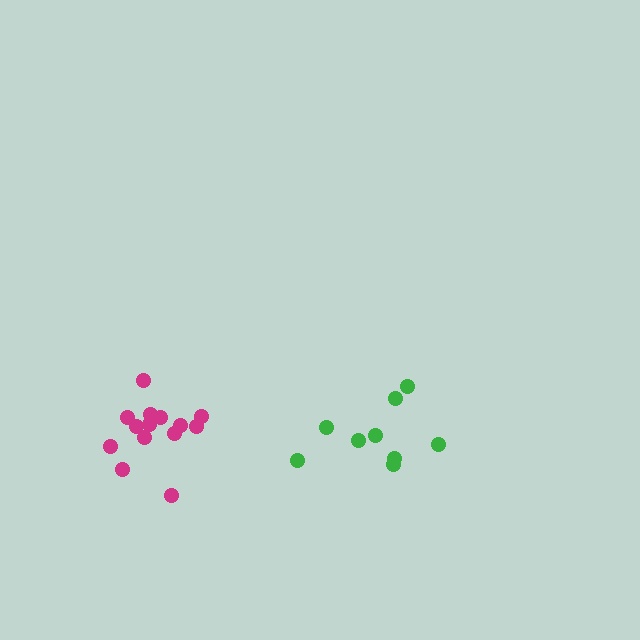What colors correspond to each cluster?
The clusters are colored: green, magenta.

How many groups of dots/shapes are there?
There are 2 groups.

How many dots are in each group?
Group 1: 9 dots, Group 2: 14 dots (23 total).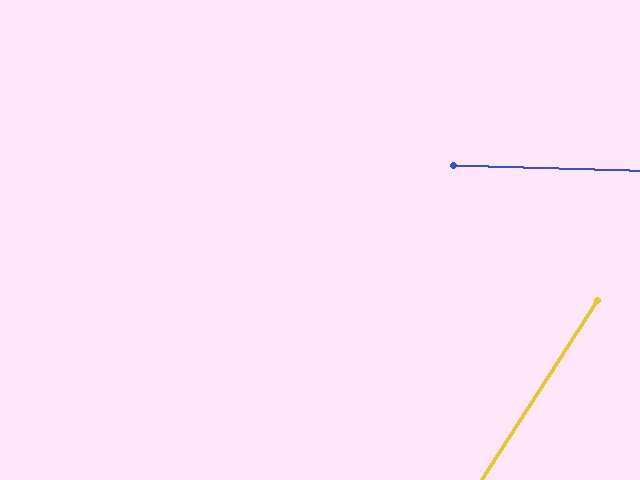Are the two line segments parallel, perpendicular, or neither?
Neither parallel nor perpendicular — they differ by about 59°.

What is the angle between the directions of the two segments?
Approximately 59 degrees.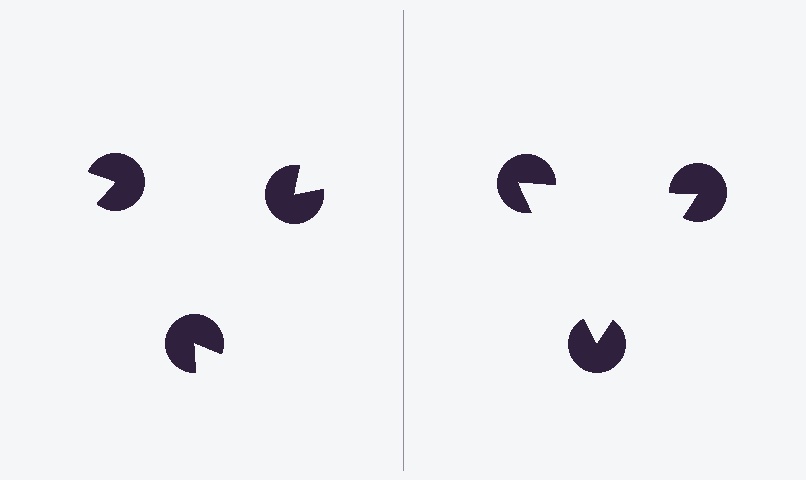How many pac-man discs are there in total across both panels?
6 — 3 on each side.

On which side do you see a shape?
An illusory triangle appears on the right side. On the left side the wedge cuts are rotated, so no coherent shape forms.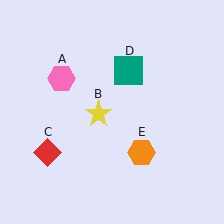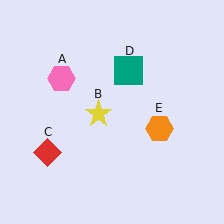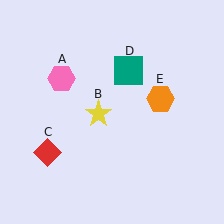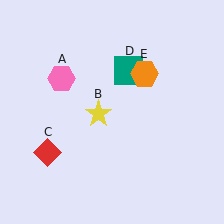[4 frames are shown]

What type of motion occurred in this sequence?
The orange hexagon (object E) rotated counterclockwise around the center of the scene.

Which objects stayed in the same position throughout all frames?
Pink hexagon (object A) and yellow star (object B) and red diamond (object C) and teal square (object D) remained stationary.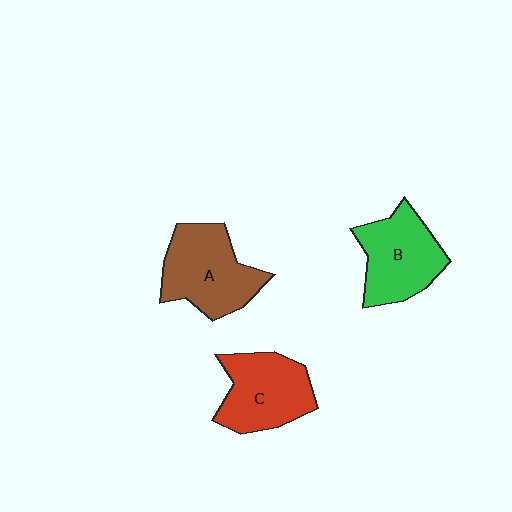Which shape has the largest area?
Shape A (brown).